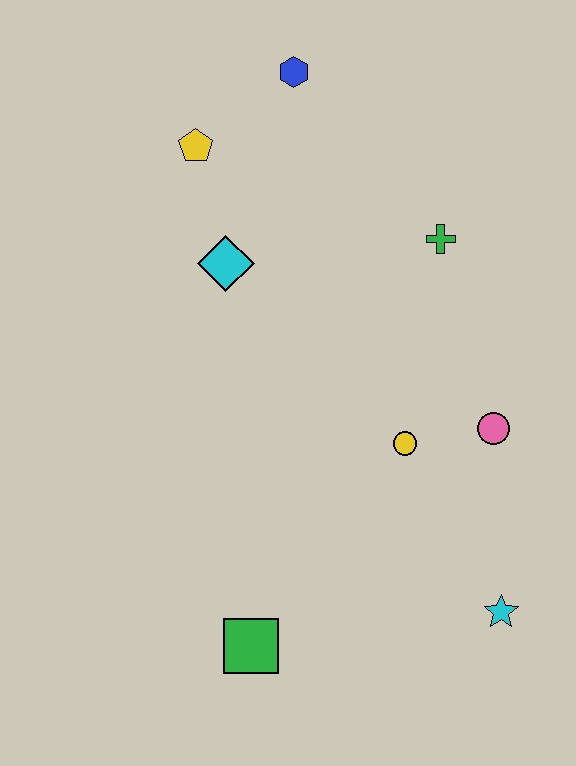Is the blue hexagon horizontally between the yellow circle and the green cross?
No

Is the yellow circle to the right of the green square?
Yes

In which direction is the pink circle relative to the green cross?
The pink circle is below the green cross.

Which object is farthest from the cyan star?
The blue hexagon is farthest from the cyan star.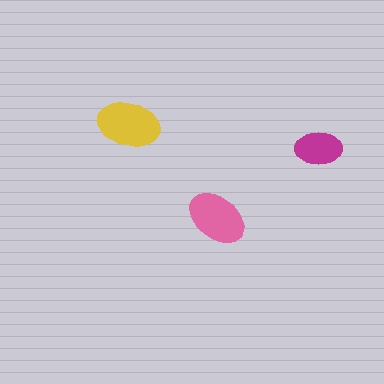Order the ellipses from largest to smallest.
the yellow one, the pink one, the magenta one.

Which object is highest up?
The yellow ellipse is topmost.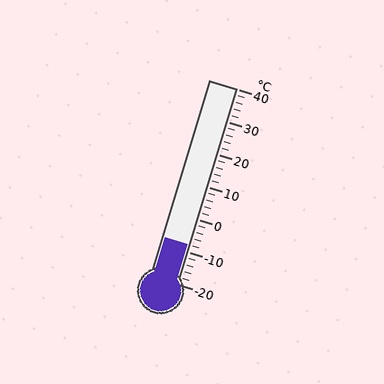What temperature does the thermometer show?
The thermometer shows approximately -8°C.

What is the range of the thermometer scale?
The thermometer scale ranges from -20°C to 40°C.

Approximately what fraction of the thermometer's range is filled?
The thermometer is filled to approximately 20% of its range.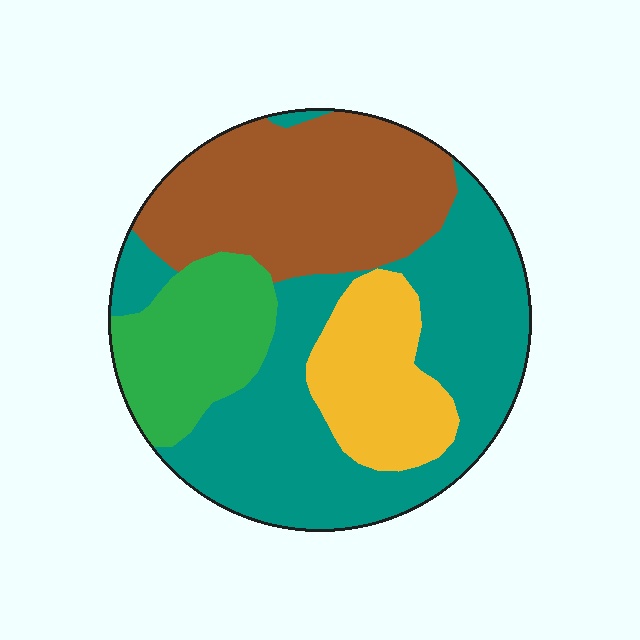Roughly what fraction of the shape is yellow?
Yellow takes up less than a sixth of the shape.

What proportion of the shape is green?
Green takes up about one sixth (1/6) of the shape.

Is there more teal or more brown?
Teal.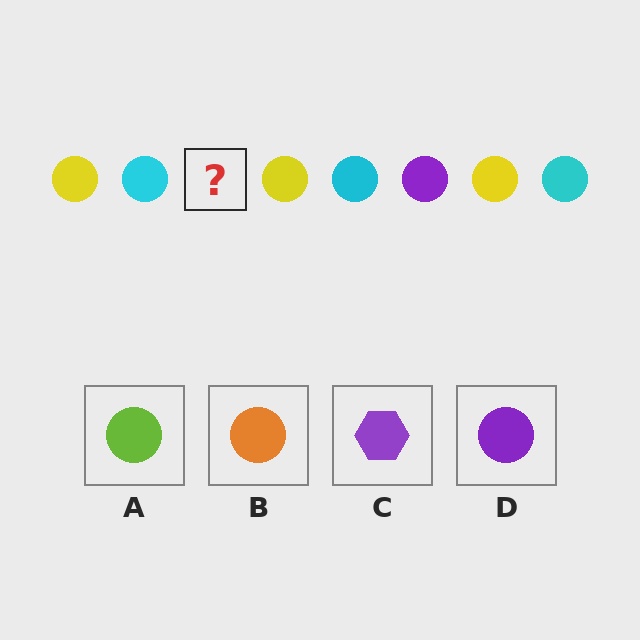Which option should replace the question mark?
Option D.